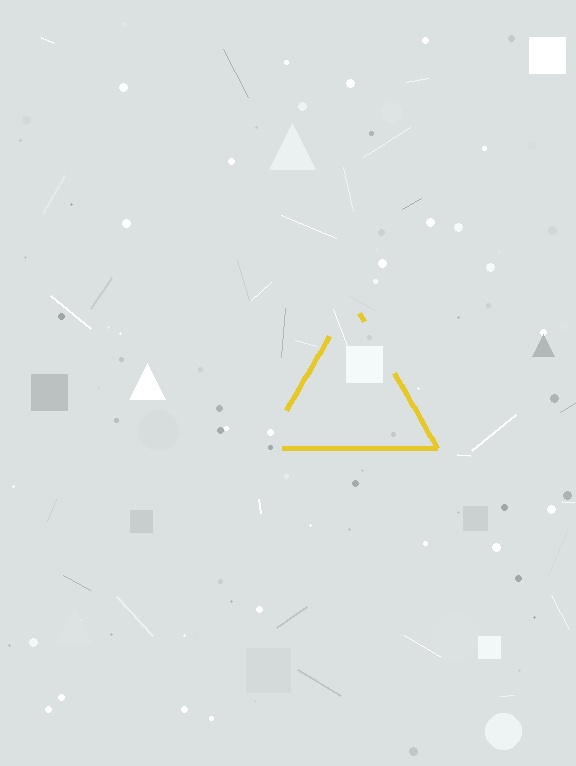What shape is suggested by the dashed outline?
The dashed outline suggests a triangle.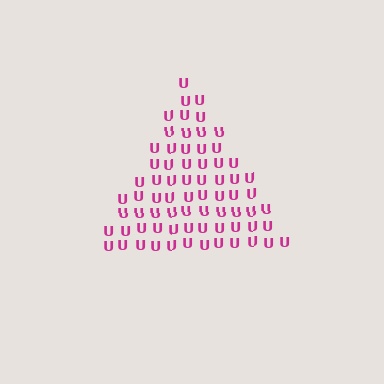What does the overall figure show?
The overall figure shows a triangle.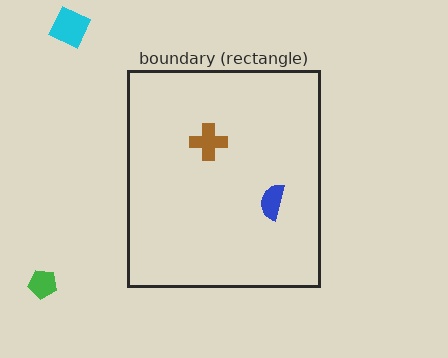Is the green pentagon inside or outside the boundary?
Outside.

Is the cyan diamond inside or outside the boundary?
Outside.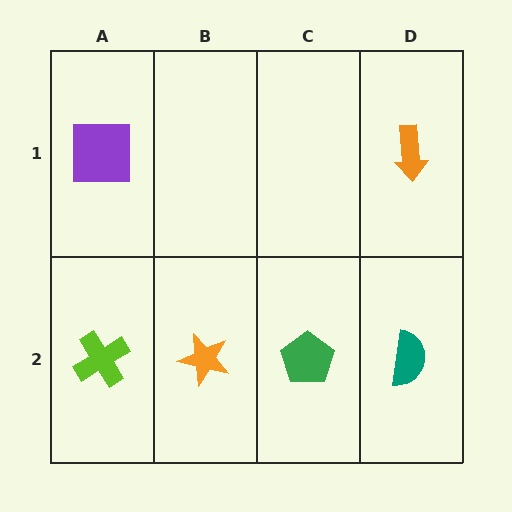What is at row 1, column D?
An orange arrow.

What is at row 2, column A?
A lime cross.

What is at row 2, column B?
An orange star.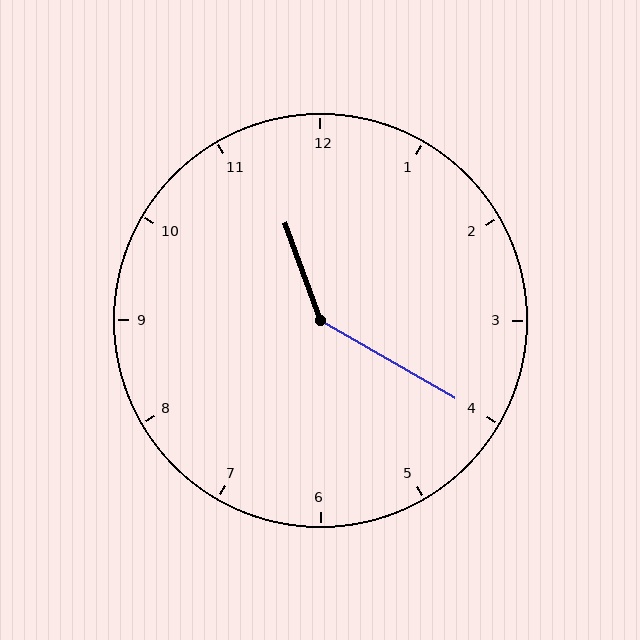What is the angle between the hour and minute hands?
Approximately 140 degrees.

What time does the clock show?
11:20.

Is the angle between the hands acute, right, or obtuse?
It is obtuse.